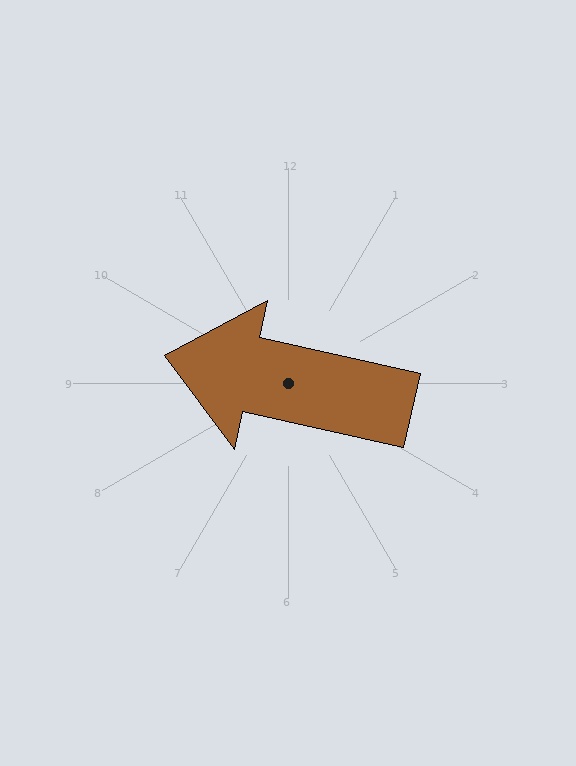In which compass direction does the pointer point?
West.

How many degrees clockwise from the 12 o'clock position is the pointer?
Approximately 283 degrees.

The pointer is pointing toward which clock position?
Roughly 9 o'clock.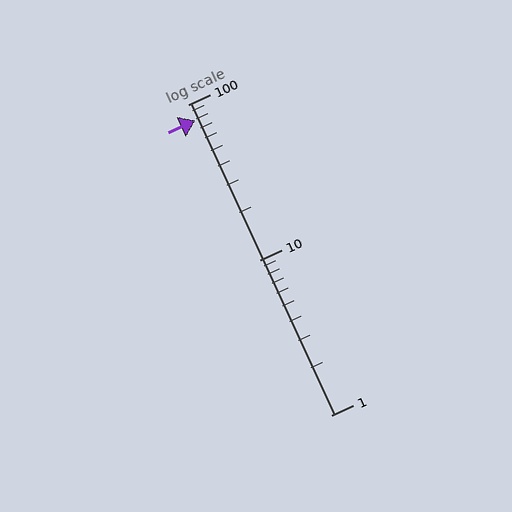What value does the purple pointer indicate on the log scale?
The pointer indicates approximately 79.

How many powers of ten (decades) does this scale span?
The scale spans 2 decades, from 1 to 100.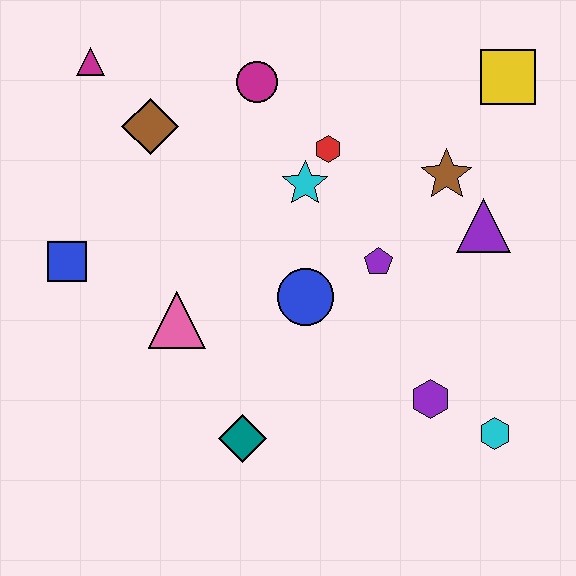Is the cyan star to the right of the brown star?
No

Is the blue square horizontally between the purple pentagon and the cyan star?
No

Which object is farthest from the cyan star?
The cyan hexagon is farthest from the cyan star.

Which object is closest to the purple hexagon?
The cyan hexagon is closest to the purple hexagon.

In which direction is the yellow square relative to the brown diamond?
The yellow square is to the right of the brown diamond.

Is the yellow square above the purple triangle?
Yes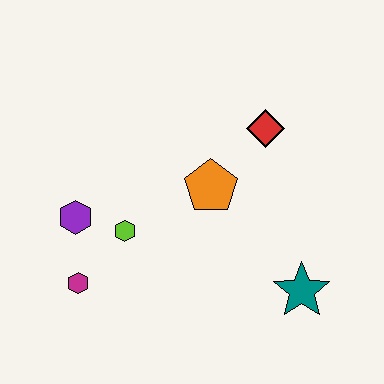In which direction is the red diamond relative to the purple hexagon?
The red diamond is to the right of the purple hexagon.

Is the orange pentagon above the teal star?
Yes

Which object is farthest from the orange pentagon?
The magenta hexagon is farthest from the orange pentagon.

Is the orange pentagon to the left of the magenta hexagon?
No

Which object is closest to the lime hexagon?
The purple hexagon is closest to the lime hexagon.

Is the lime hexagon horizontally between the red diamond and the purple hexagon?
Yes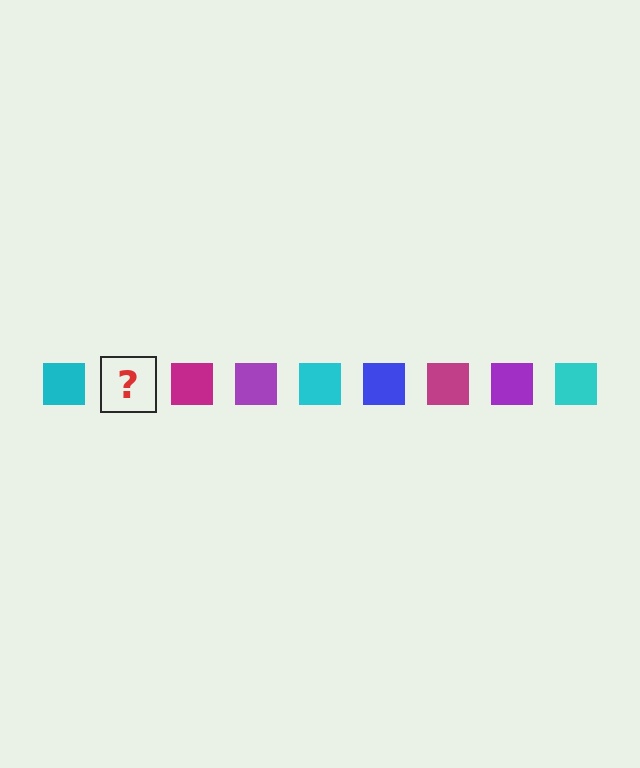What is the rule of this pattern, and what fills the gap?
The rule is that the pattern cycles through cyan, blue, magenta, purple squares. The gap should be filled with a blue square.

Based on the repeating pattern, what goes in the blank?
The blank should be a blue square.